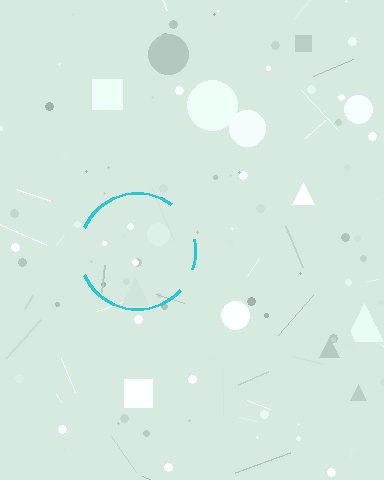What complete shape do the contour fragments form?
The contour fragments form a circle.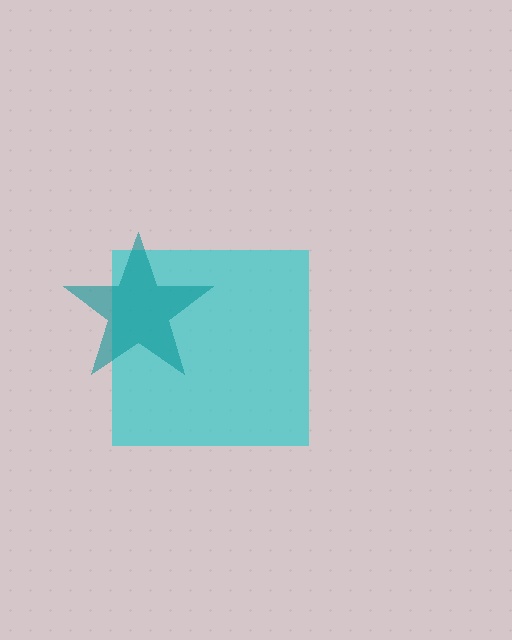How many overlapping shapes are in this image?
There are 2 overlapping shapes in the image.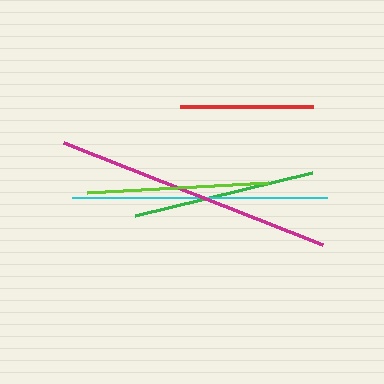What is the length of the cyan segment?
The cyan segment is approximately 255 pixels long.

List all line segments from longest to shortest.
From longest to shortest: magenta, cyan, green, lime, red.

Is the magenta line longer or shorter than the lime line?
The magenta line is longer than the lime line.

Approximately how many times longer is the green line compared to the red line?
The green line is approximately 1.4 times the length of the red line.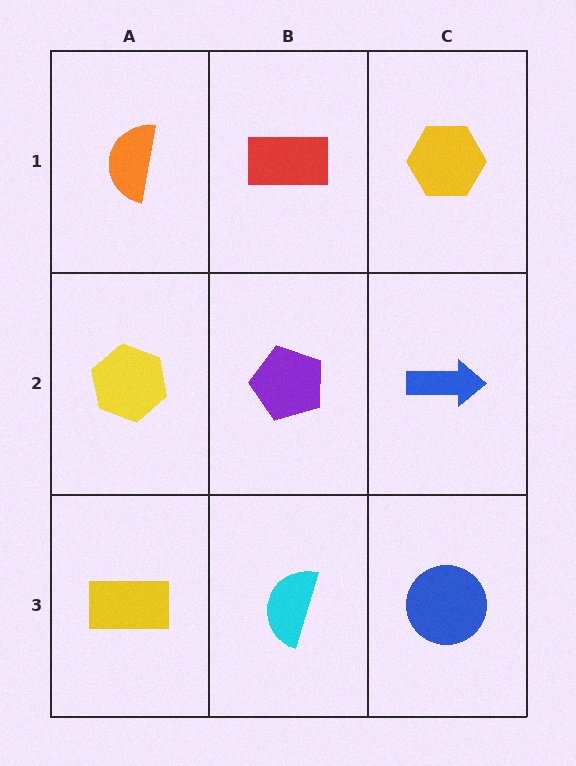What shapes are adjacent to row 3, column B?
A purple pentagon (row 2, column B), a yellow rectangle (row 3, column A), a blue circle (row 3, column C).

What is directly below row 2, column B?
A cyan semicircle.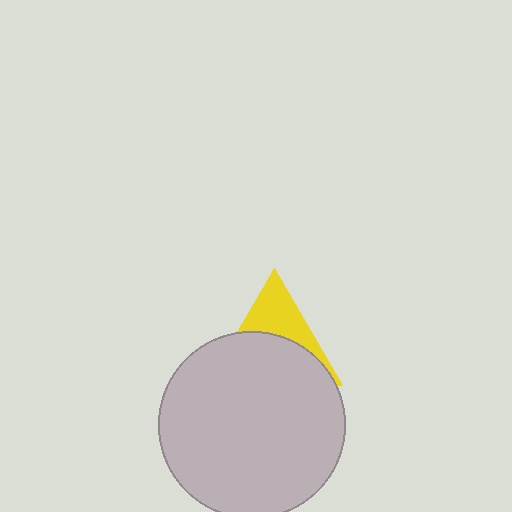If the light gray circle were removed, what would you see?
You would see the complete yellow triangle.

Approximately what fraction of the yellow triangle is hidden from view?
Roughly 61% of the yellow triangle is hidden behind the light gray circle.